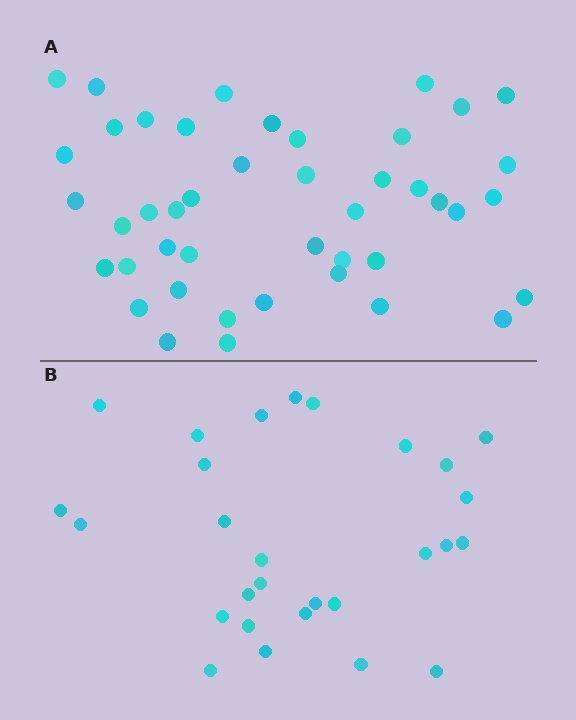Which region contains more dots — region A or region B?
Region A (the top region) has more dots.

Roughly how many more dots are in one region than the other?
Region A has approximately 15 more dots than region B.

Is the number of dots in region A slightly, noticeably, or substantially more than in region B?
Region A has substantially more. The ratio is roughly 1.6 to 1.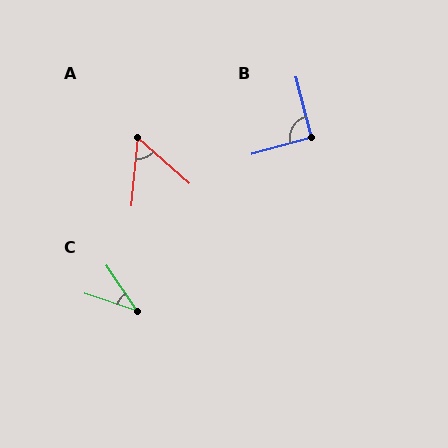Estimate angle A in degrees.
Approximately 54 degrees.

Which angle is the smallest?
C, at approximately 37 degrees.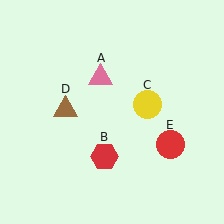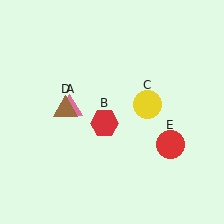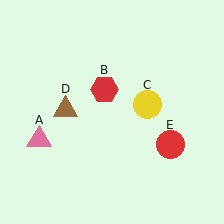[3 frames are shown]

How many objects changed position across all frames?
2 objects changed position: pink triangle (object A), red hexagon (object B).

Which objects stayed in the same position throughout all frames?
Yellow circle (object C) and brown triangle (object D) and red circle (object E) remained stationary.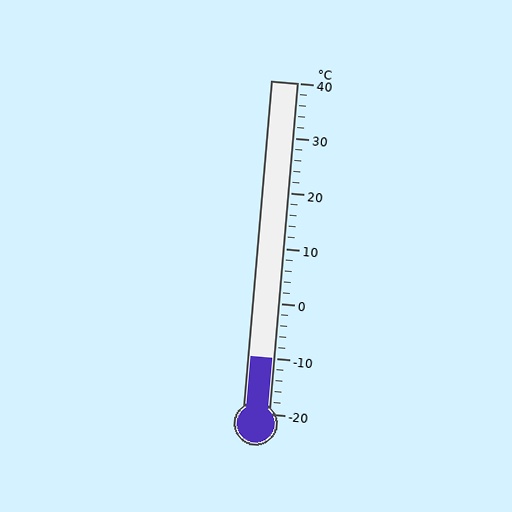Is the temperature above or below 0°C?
The temperature is below 0°C.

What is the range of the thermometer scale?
The thermometer scale ranges from -20°C to 40°C.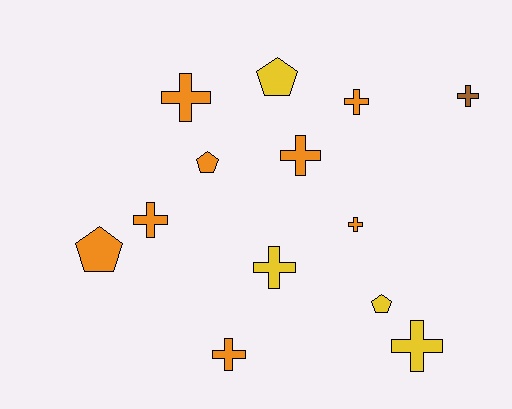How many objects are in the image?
There are 13 objects.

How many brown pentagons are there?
There are no brown pentagons.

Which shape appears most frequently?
Cross, with 9 objects.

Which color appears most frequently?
Orange, with 8 objects.